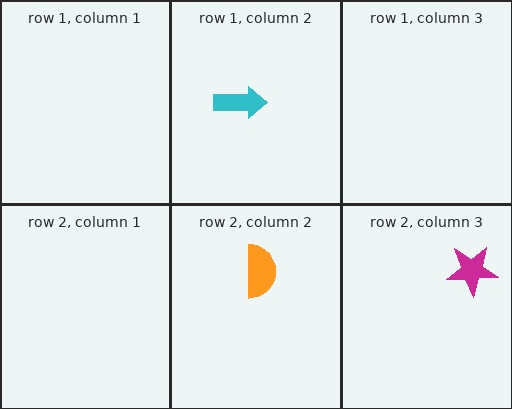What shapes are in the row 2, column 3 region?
The magenta star.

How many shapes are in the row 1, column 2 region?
1.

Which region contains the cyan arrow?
The row 1, column 2 region.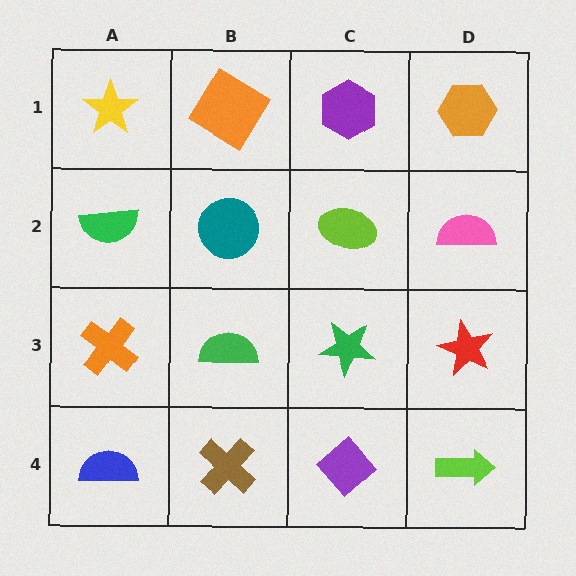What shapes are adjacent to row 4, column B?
A green semicircle (row 3, column B), a blue semicircle (row 4, column A), a purple diamond (row 4, column C).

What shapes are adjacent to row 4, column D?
A red star (row 3, column D), a purple diamond (row 4, column C).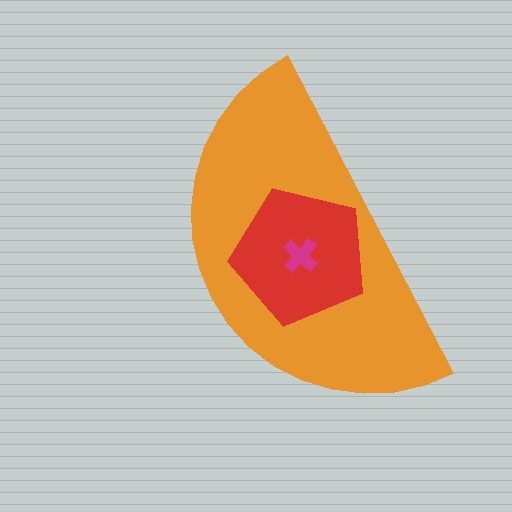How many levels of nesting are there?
3.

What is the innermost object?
The magenta cross.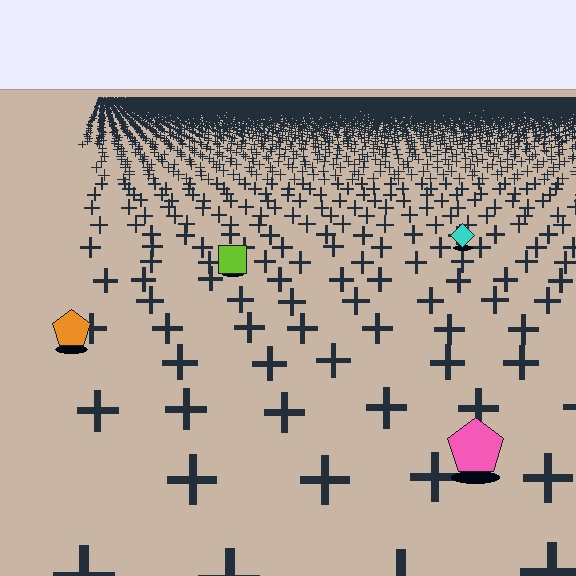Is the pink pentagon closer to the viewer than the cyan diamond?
Yes. The pink pentagon is closer — you can tell from the texture gradient: the ground texture is coarser near it.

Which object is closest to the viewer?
The pink pentagon is closest. The texture marks near it are larger and more spread out.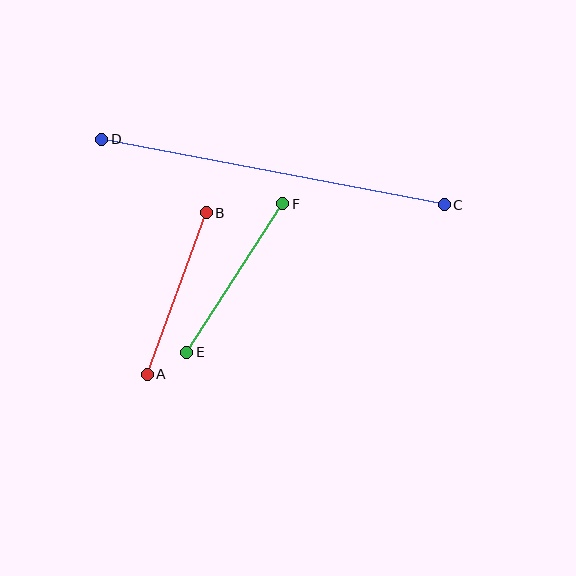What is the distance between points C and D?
The distance is approximately 349 pixels.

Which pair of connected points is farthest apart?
Points C and D are farthest apart.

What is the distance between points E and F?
The distance is approximately 177 pixels.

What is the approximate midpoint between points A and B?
The midpoint is at approximately (177, 294) pixels.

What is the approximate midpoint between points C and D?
The midpoint is at approximately (273, 172) pixels.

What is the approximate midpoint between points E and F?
The midpoint is at approximately (235, 278) pixels.